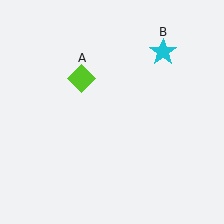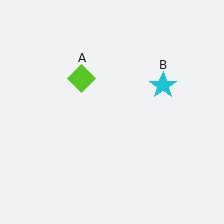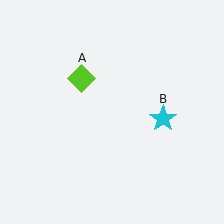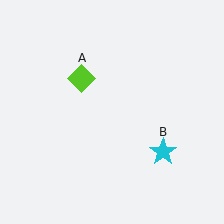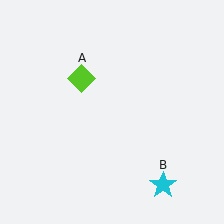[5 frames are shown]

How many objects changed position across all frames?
1 object changed position: cyan star (object B).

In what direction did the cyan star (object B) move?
The cyan star (object B) moved down.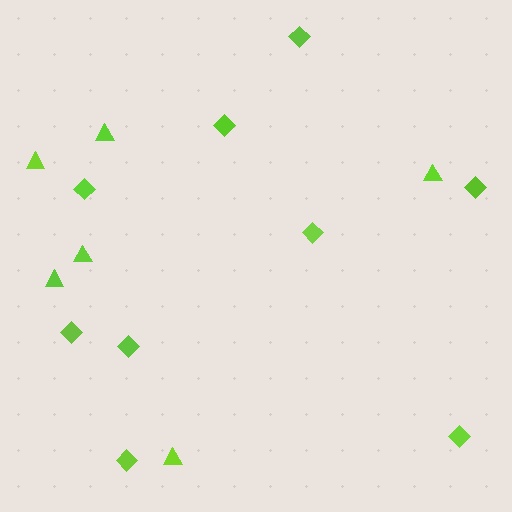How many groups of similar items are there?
There are 2 groups: one group of diamonds (9) and one group of triangles (6).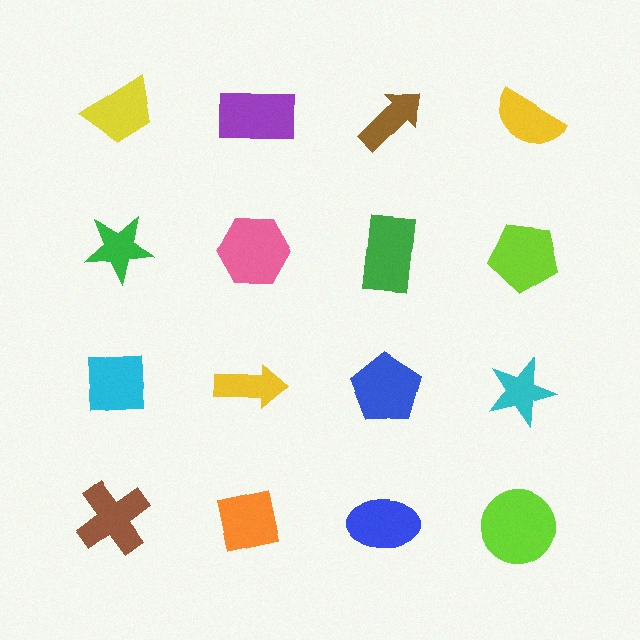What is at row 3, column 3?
A blue pentagon.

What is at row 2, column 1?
A green star.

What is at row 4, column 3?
A blue ellipse.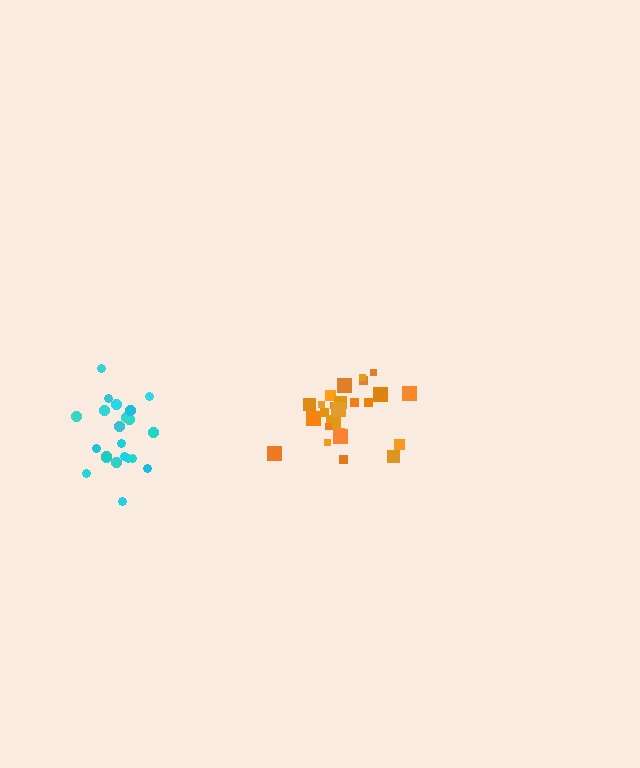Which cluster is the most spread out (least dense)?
Cyan.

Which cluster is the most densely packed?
Orange.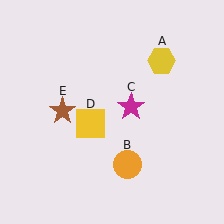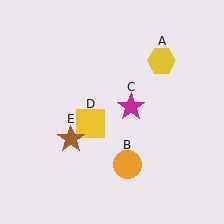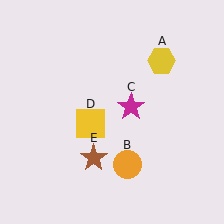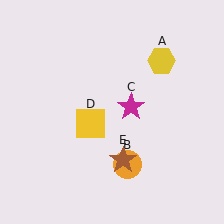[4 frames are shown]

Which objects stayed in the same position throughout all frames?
Yellow hexagon (object A) and orange circle (object B) and magenta star (object C) and yellow square (object D) remained stationary.